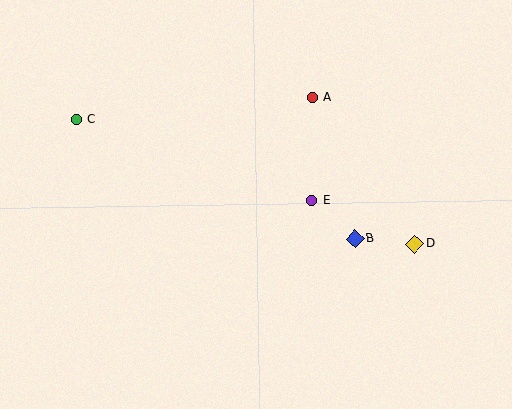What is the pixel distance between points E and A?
The distance between E and A is 103 pixels.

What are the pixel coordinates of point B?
Point B is at (355, 239).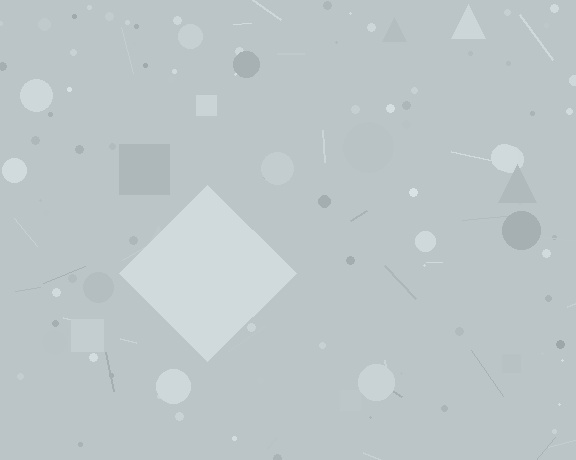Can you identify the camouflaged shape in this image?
The camouflaged shape is a diamond.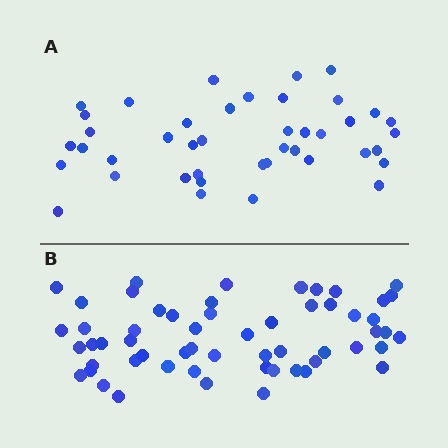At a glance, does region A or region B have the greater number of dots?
Region B (the bottom region) has more dots.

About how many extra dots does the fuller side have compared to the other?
Region B has approximately 15 more dots than region A.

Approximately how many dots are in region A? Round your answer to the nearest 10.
About 40 dots. (The exact count is 42, which rounds to 40.)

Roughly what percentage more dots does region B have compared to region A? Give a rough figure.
About 35% more.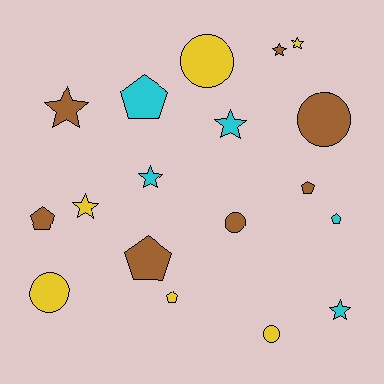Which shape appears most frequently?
Star, with 7 objects.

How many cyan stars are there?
There are 3 cyan stars.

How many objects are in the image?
There are 18 objects.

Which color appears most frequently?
Brown, with 7 objects.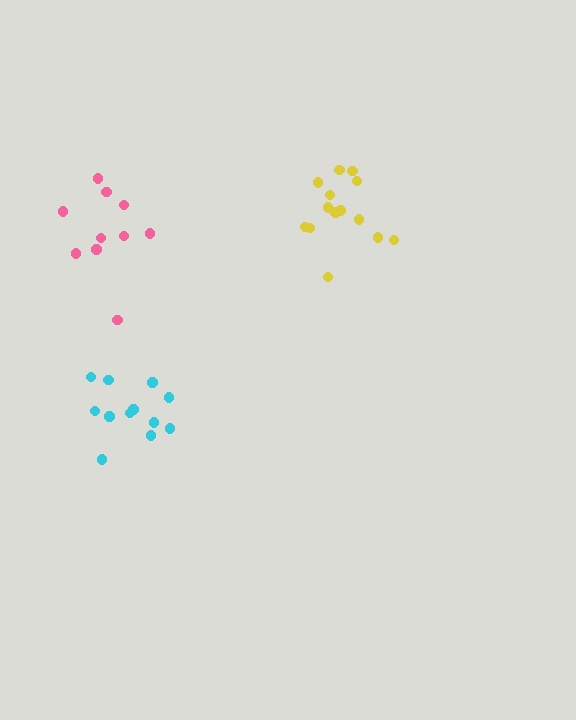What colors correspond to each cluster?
The clusters are colored: pink, yellow, cyan.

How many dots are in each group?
Group 1: 10 dots, Group 2: 14 dots, Group 3: 12 dots (36 total).